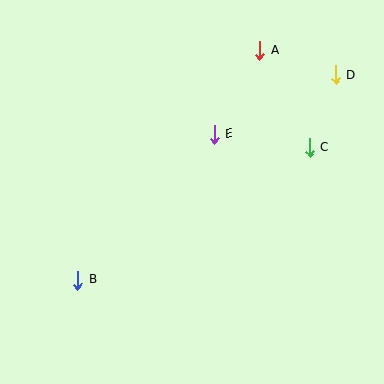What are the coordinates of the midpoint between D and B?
The midpoint between D and B is at (207, 177).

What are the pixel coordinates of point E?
Point E is at (214, 134).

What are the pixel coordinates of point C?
Point C is at (310, 148).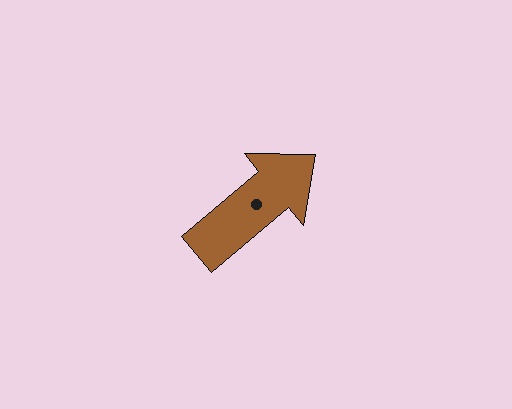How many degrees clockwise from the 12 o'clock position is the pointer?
Approximately 50 degrees.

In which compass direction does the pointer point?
Northeast.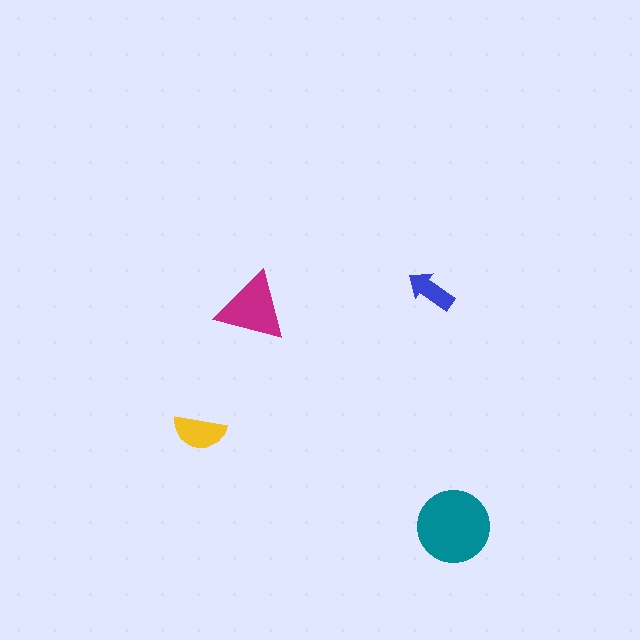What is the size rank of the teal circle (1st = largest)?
1st.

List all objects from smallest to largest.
The blue arrow, the yellow semicircle, the magenta triangle, the teal circle.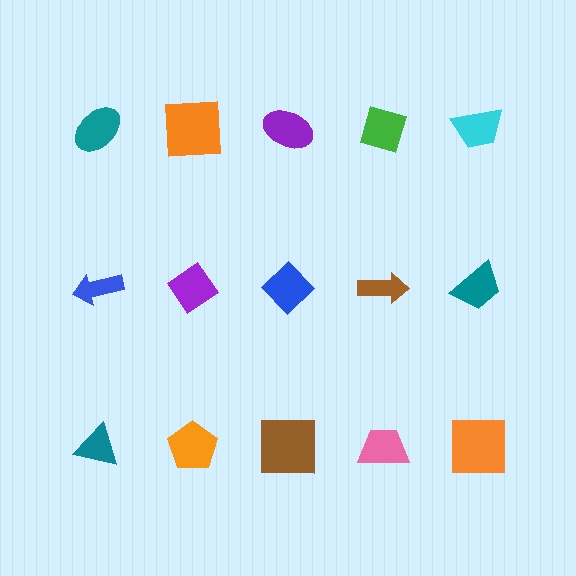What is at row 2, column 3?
A blue diamond.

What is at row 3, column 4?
A pink trapezoid.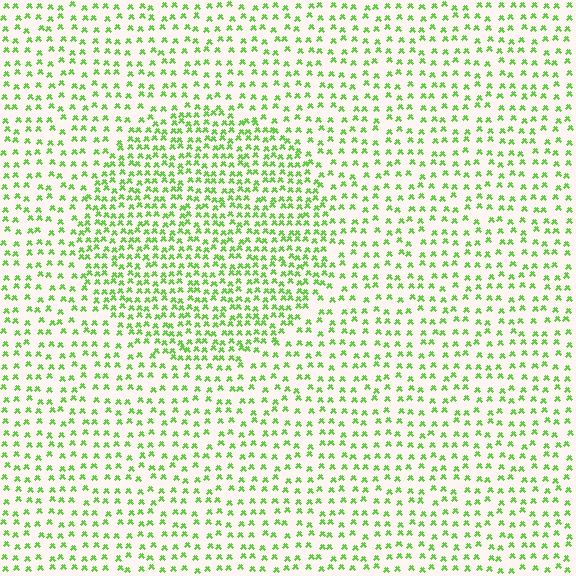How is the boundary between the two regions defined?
The boundary is defined by a change in element density (approximately 1.8x ratio). All elements are the same color, size, and shape.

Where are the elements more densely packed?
The elements are more densely packed inside the circle boundary.